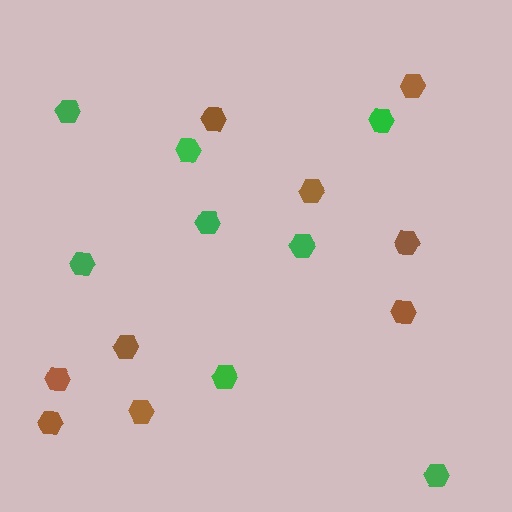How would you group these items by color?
There are 2 groups: one group of green hexagons (8) and one group of brown hexagons (9).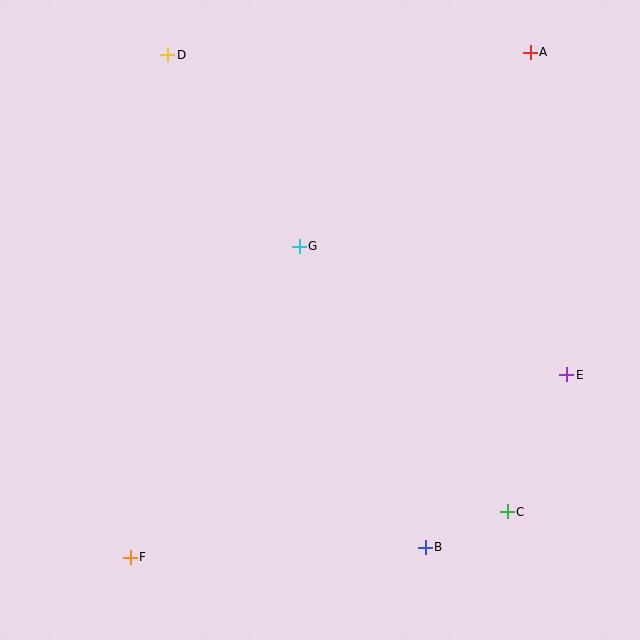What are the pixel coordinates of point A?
Point A is at (530, 52).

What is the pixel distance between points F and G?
The distance between F and G is 354 pixels.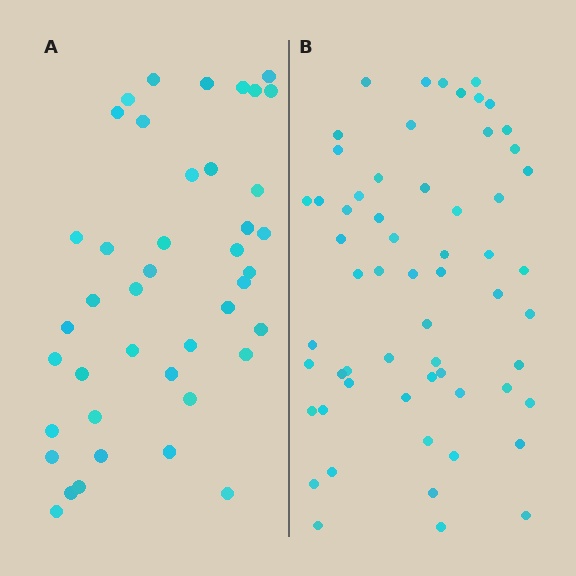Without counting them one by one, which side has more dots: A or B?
Region B (the right region) has more dots.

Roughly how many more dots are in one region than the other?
Region B has approximately 20 more dots than region A.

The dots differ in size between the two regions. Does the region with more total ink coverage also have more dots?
No. Region A has more total ink coverage because its dots are larger, but region B actually contains more individual dots. Total area can be misleading — the number of items is what matters here.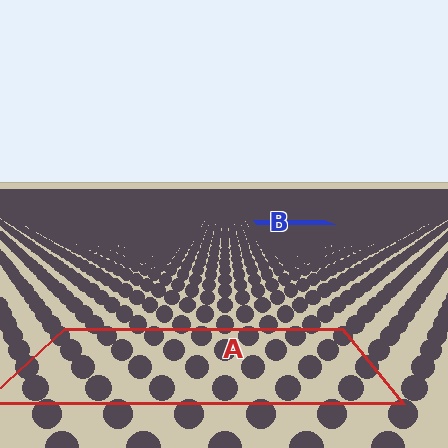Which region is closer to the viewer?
Region A is closer. The texture elements there are larger and more spread out.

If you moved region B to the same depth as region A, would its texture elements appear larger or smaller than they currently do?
They would appear larger. At a closer depth, the same texture elements are projected at a bigger on-screen size.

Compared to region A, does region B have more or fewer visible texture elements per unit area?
Region B has more texture elements per unit area — they are packed more densely because it is farther away.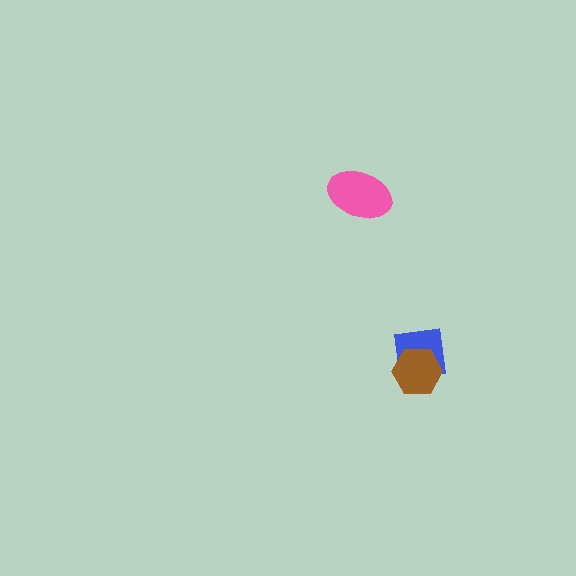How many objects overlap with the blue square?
1 object overlaps with the blue square.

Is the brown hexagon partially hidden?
No, no other shape covers it.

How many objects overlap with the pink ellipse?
0 objects overlap with the pink ellipse.